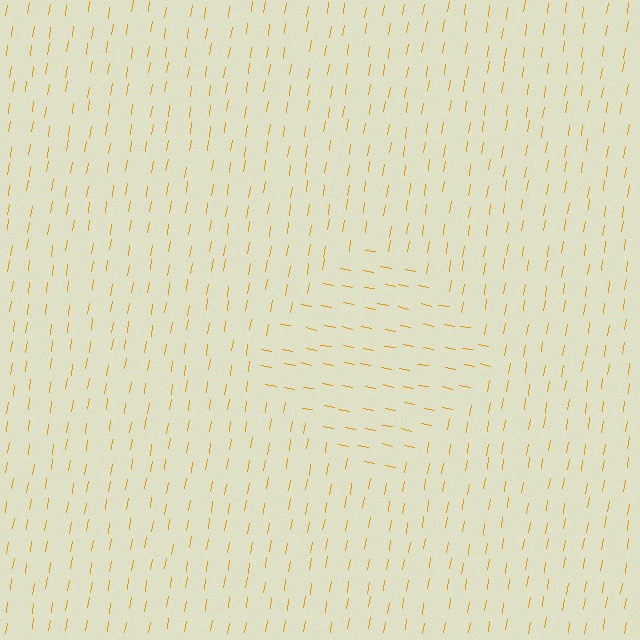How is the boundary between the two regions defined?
The boundary is defined purely by a change in line orientation (approximately 88 degrees difference). All lines are the same color and thickness.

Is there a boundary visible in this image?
Yes, there is a texture boundary formed by a change in line orientation.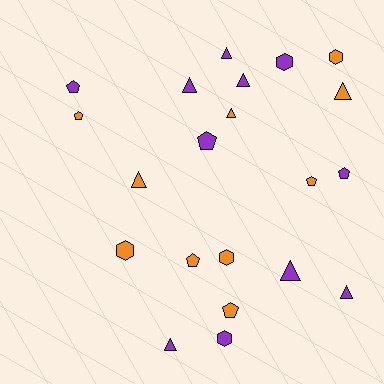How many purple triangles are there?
There are 6 purple triangles.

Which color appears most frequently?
Purple, with 11 objects.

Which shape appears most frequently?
Triangle, with 9 objects.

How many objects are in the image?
There are 21 objects.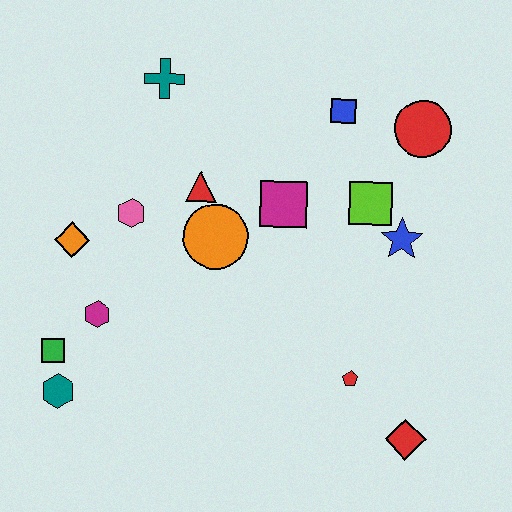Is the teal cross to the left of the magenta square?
Yes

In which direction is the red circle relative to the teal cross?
The red circle is to the right of the teal cross.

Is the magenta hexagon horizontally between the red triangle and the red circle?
No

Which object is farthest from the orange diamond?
The red diamond is farthest from the orange diamond.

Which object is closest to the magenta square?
The orange circle is closest to the magenta square.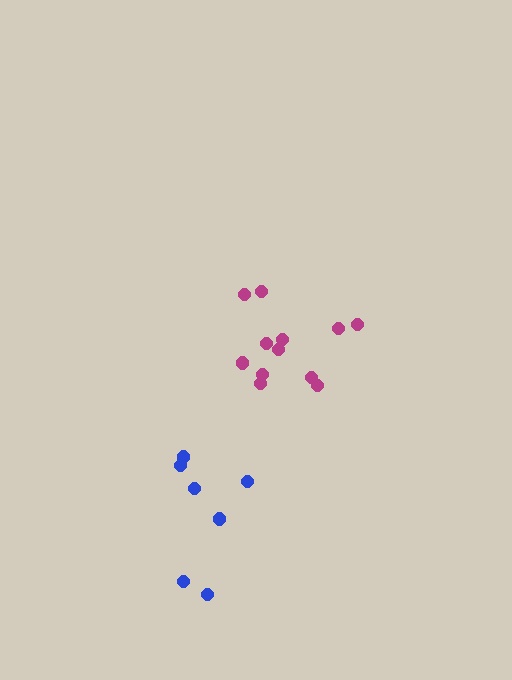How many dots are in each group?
Group 1: 7 dots, Group 2: 12 dots (19 total).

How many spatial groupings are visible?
There are 2 spatial groupings.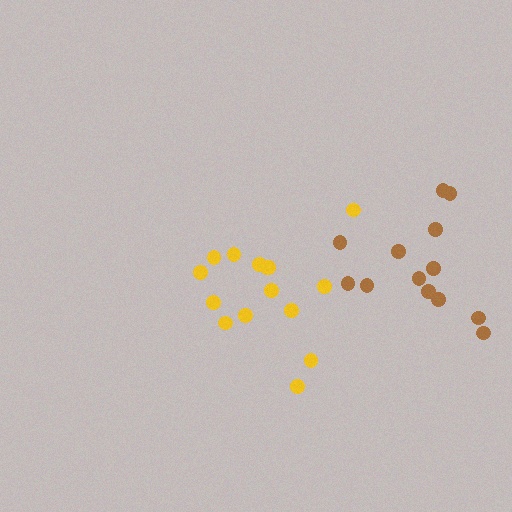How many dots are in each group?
Group 1: 13 dots, Group 2: 15 dots (28 total).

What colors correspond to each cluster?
The clusters are colored: brown, yellow.